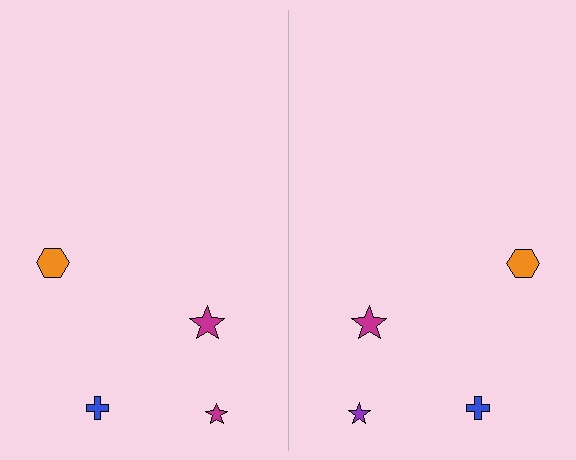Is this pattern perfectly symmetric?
No, the pattern is not perfectly symmetric. The purple star on the right side breaks the symmetry — its mirror counterpart is magenta.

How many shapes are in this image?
There are 8 shapes in this image.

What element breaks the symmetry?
The purple star on the right side breaks the symmetry — its mirror counterpart is magenta.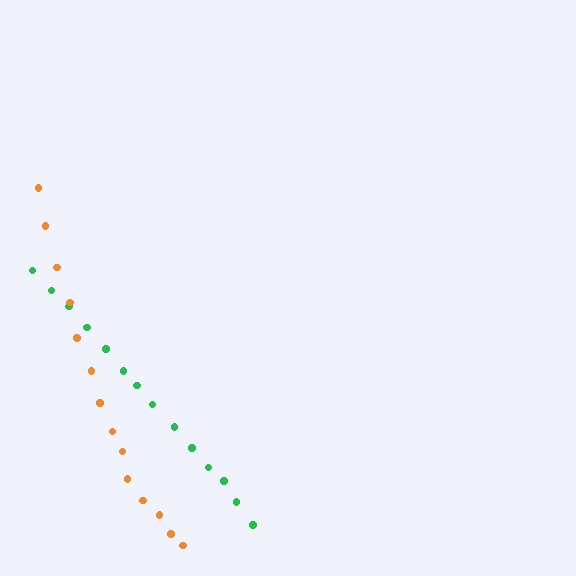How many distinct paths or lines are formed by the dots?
There are 2 distinct paths.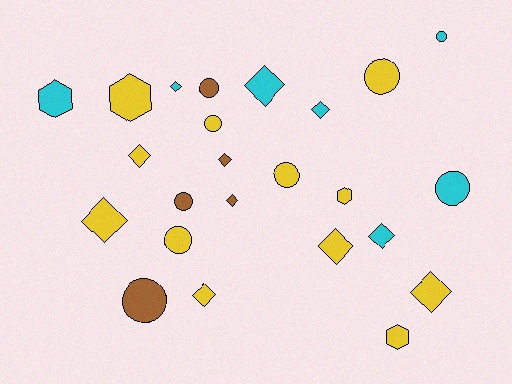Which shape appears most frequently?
Diamond, with 11 objects.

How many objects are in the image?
There are 24 objects.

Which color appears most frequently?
Yellow, with 12 objects.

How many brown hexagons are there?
There are no brown hexagons.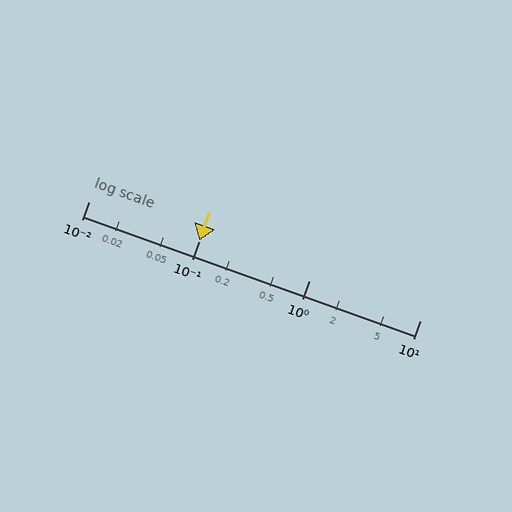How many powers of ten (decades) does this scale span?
The scale spans 3 decades, from 0.01 to 10.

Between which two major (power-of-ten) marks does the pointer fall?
The pointer is between 0.1 and 1.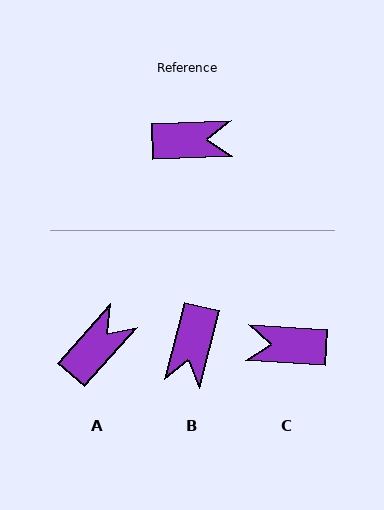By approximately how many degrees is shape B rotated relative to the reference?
Approximately 106 degrees clockwise.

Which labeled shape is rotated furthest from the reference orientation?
C, about 174 degrees away.